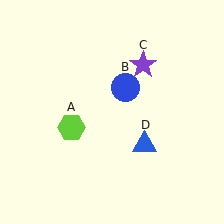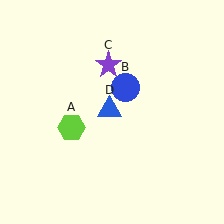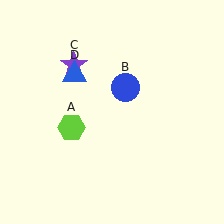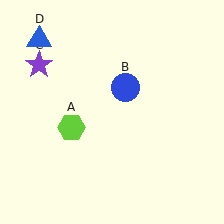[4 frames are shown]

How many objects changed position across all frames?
2 objects changed position: purple star (object C), blue triangle (object D).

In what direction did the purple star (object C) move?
The purple star (object C) moved left.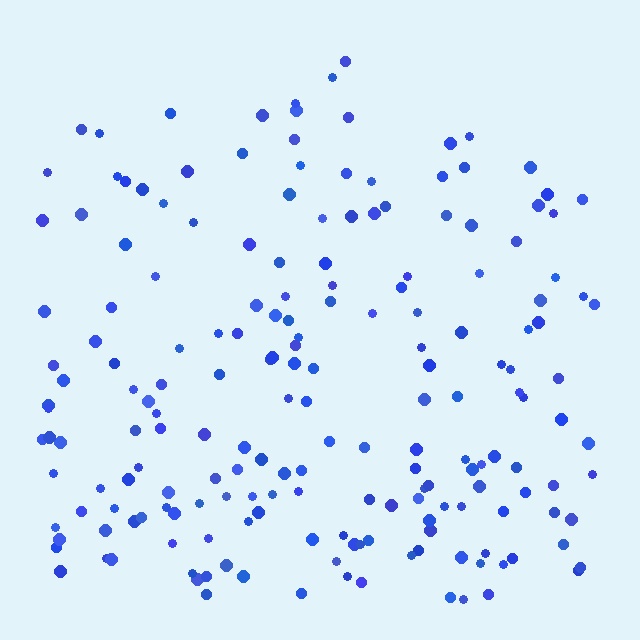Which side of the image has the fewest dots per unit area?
The top.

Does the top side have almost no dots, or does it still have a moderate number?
Still a moderate number, just noticeably fewer than the bottom.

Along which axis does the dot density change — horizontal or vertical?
Vertical.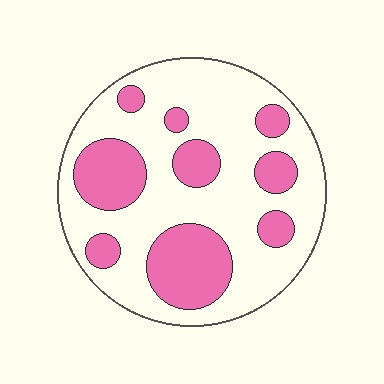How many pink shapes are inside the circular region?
9.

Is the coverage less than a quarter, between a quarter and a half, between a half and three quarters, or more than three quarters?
Between a quarter and a half.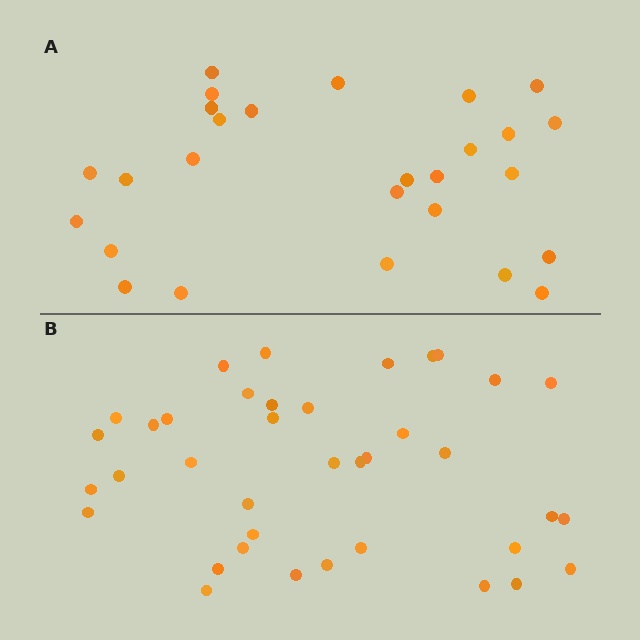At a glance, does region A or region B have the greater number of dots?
Region B (the bottom region) has more dots.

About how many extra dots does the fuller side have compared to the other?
Region B has roughly 12 or so more dots than region A.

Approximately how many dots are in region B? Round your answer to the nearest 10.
About 40 dots. (The exact count is 38, which rounds to 40.)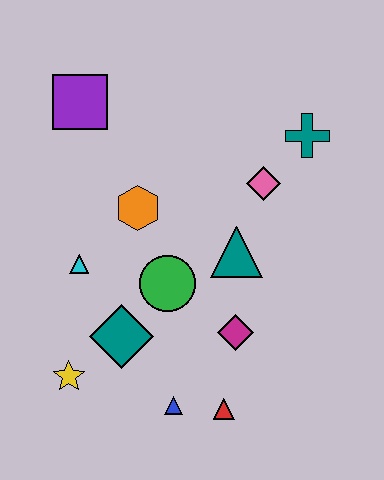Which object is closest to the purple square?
The orange hexagon is closest to the purple square.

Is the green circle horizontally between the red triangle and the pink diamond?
No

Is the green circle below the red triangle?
No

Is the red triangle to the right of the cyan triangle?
Yes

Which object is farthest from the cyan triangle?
The teal cross is farthest from the cyan triangle.